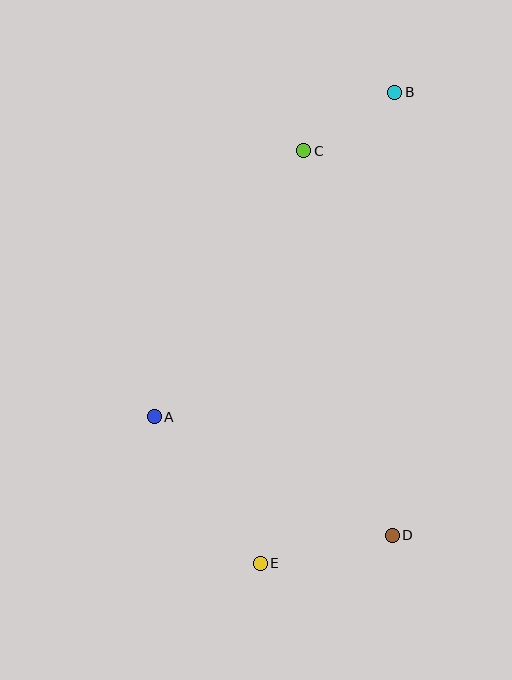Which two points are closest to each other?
Points B and C are closest to each other.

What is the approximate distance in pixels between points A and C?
The distance between A and C is approximately 305 pixels.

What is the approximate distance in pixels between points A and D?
The distance between A and D is approximately 266 pixels.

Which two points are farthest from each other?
Points B and E are farthest from each other.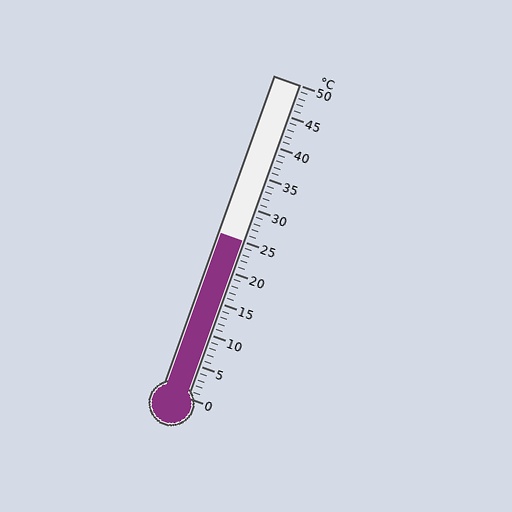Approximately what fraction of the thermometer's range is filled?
The thermometer is filled to approximately 50% of its range.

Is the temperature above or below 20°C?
The temperature is above 20°C.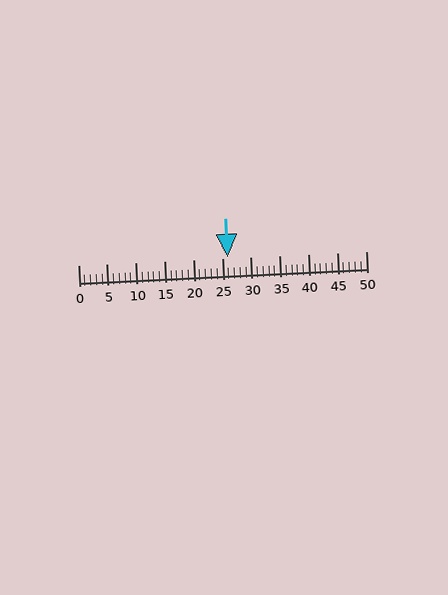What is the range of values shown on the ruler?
The ruler shows values from 0 to 50.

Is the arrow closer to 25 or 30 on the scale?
The arrow is closer to 25.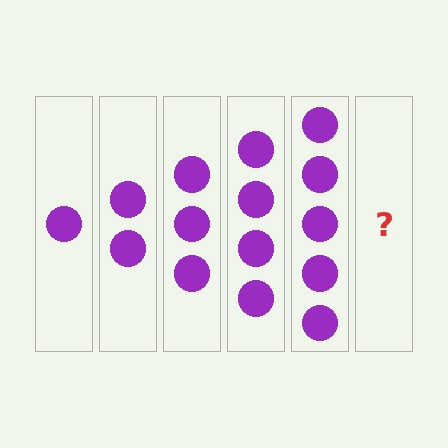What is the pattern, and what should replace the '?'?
The pattern is that each step adds one more circle. The '?' should be 6 circles.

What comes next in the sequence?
The next element should be 6 circles.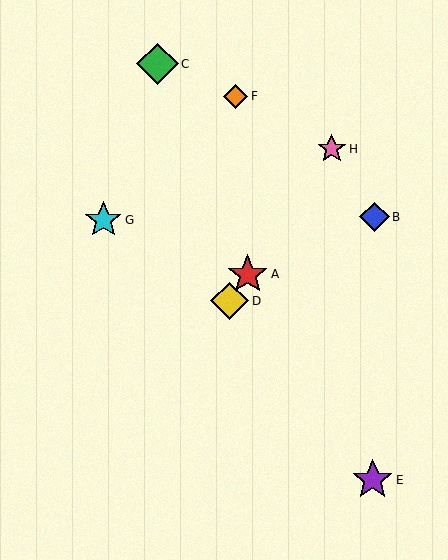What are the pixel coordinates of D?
Object D is at (230, 301).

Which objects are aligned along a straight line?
Objects A, D, H are aligned along a straight line.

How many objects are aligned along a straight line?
3 objects (A, D, H) are aligned along a straight line.